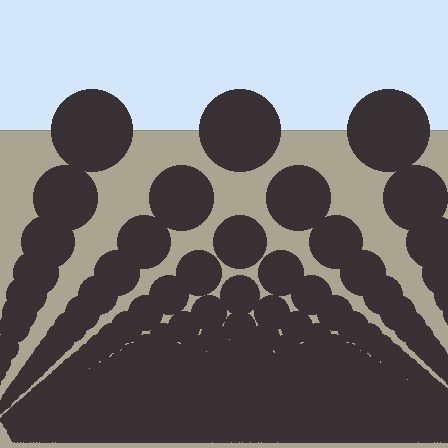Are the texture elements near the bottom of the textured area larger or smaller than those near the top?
Smaller. The gradient is inverted — elements near the bottom are smaller and denser.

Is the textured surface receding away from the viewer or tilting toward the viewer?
The surface appears to tilt toward the viewer. Texture elements get larger and sparser toward the top.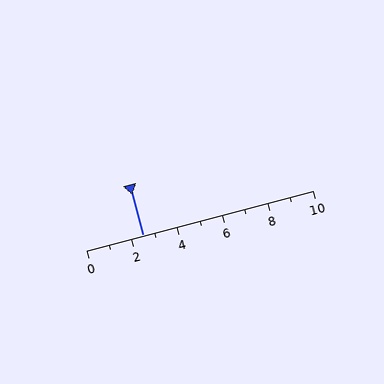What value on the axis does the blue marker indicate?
The marker indicates approximately 2.5.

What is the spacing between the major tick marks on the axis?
The major ticks are spaced 2 apart.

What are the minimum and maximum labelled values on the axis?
The axis runs from 0 to 10.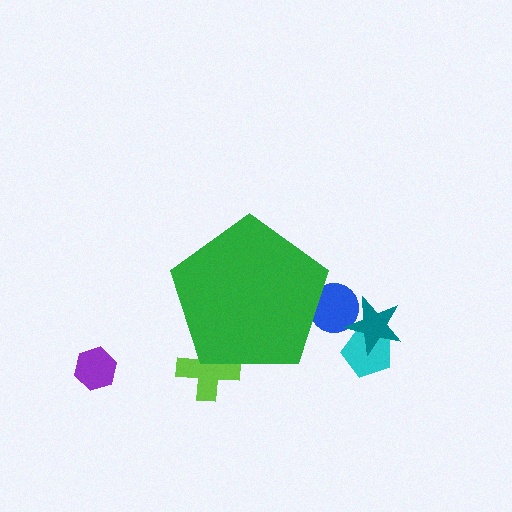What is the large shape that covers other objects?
A green pentagon.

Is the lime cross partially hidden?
Yes, the lime cross is partially hidden behind the green pentagon.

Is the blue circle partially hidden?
Yes, the blue circle is partially hidden behind the green pentagon.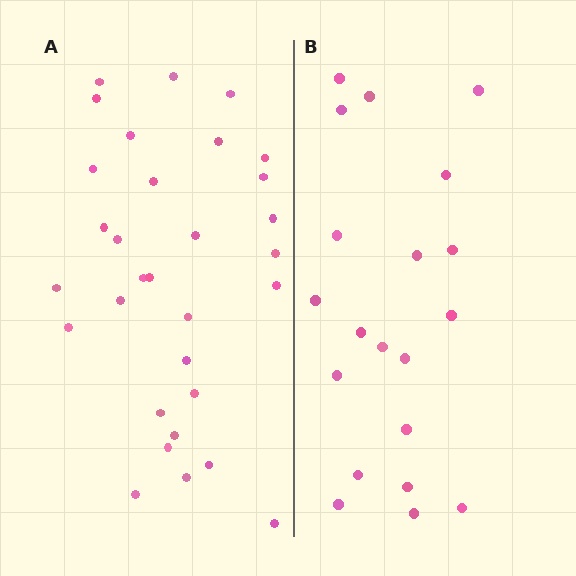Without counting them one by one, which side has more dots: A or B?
Region A (the left region) has more dots.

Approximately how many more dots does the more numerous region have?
Region A has roughly 12 or so more dots than region B.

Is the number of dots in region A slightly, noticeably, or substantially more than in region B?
Region A has substantially more. The ratio is roughly 1.6 to 1.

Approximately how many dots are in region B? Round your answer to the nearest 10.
About 20 dots.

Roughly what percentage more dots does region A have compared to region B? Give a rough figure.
About 55% more.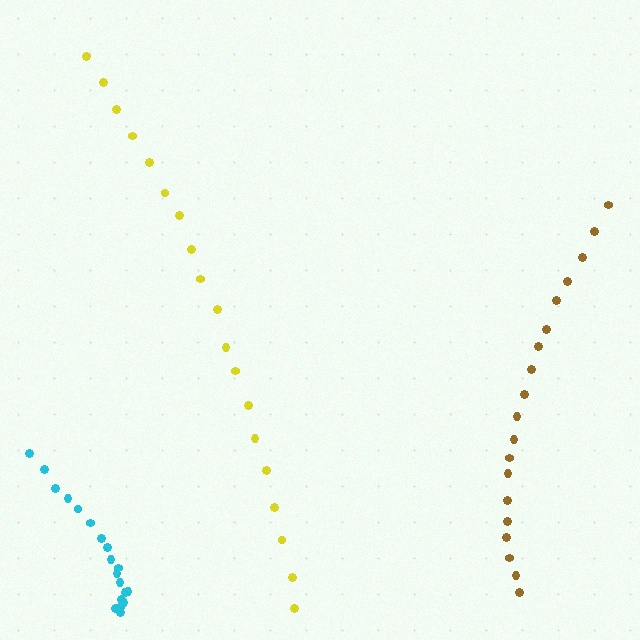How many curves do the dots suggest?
There are 3 distinct paths.